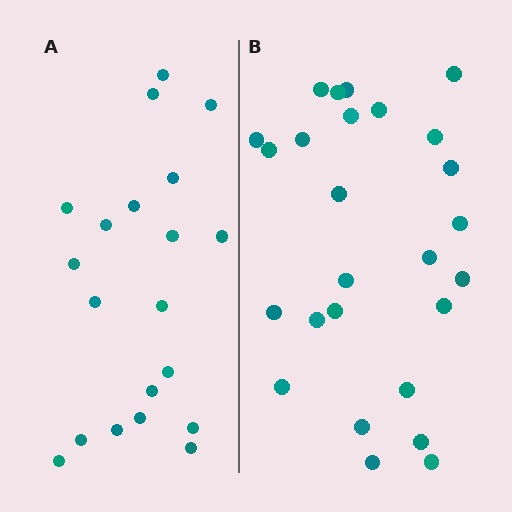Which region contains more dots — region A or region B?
Region B (the right region) has more dots.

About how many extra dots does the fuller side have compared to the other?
Region B has about 6 more dots than region A.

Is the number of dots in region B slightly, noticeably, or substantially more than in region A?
Region B has noticeably more, but not dramatically so. The ratio is roughly 1.3 to 1.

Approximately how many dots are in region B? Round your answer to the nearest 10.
About 30 dots. (The exact count is 26, which rounds to 30.)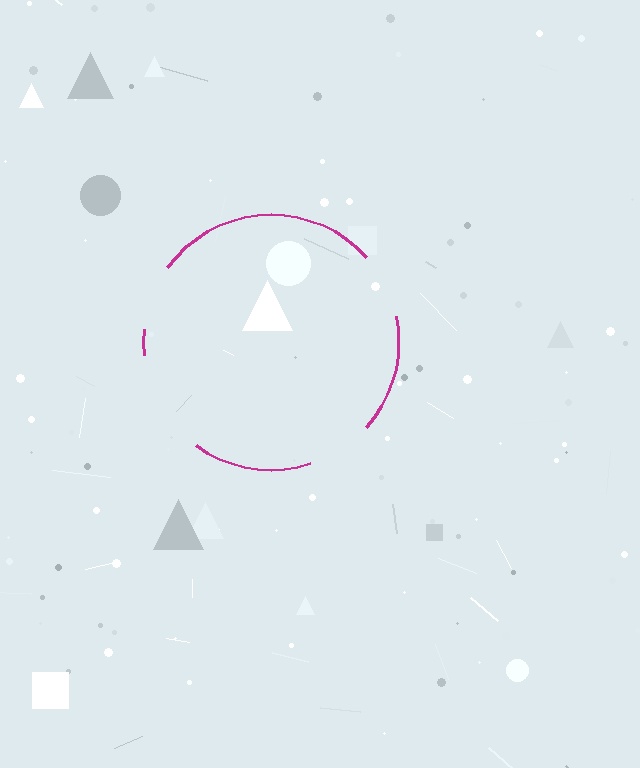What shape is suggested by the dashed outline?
The dashed outline suggests a circle.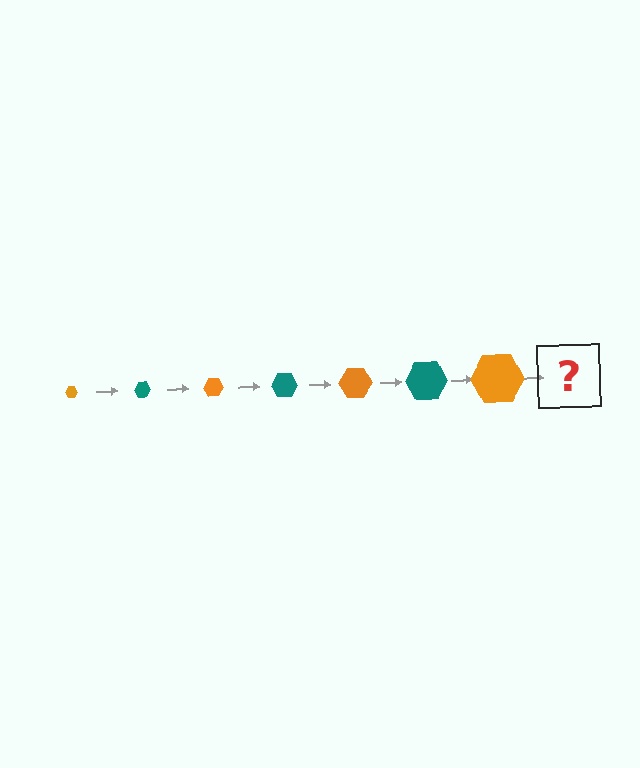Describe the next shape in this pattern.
It should be a teal hexagon, larger than the previous one.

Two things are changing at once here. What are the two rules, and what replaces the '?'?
The two rules are that the hexagon grows larger each step and the color cycles through orange and teal. The '?' should be a teal hexagon, larger than the previous one.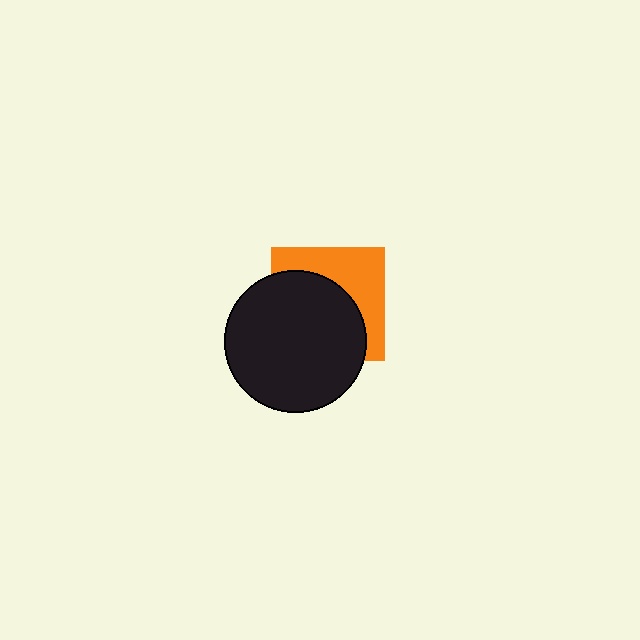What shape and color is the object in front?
The object in front is a black circle.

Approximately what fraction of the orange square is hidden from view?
Roughly 58% of the orange square is hidden behind the black circle.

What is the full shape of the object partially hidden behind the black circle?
The partially hidden object is an orange square.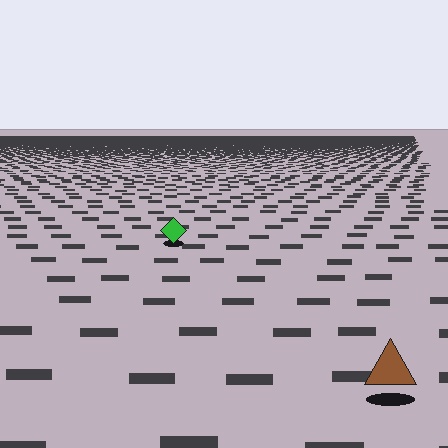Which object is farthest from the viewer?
The green diamond is farthest from the viewer. It appears smaller and the ground texture around it is denser.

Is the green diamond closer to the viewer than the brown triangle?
No. The brown triangle is closer — you can tell from the texture gradient: the ground texture is coarser near it.